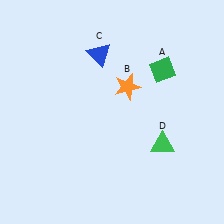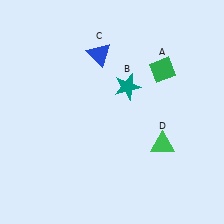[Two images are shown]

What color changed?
The star (B) changed from orange in Image 1 to teal in Image 2.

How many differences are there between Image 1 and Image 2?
There is 1 difference between the two images.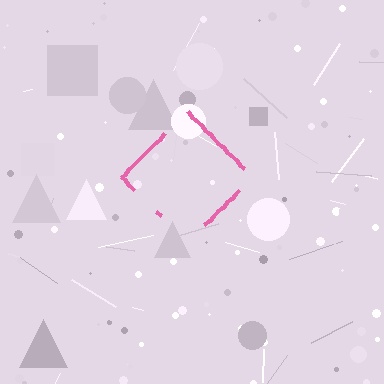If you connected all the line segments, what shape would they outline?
They would outline a diamond.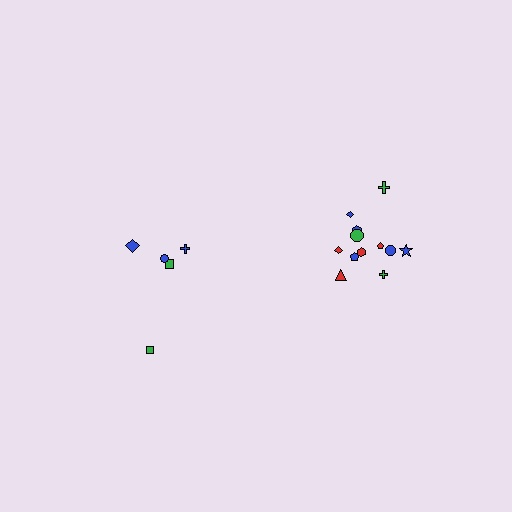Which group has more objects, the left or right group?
The right group.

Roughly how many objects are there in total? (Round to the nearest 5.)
Roughly 15 objects in total.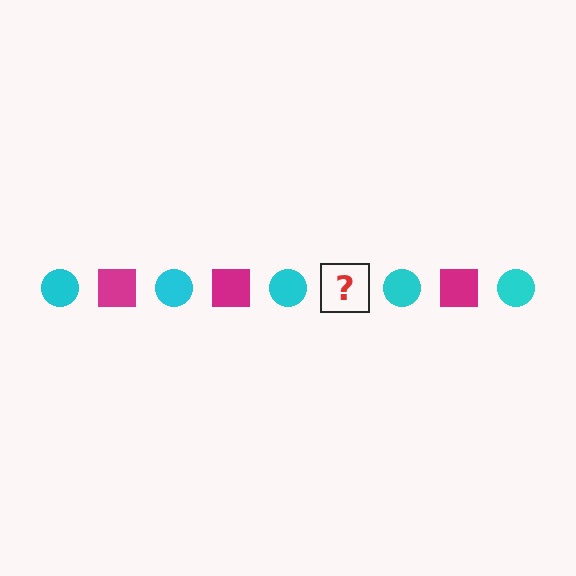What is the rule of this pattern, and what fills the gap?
The rule is that the pattern alternates between cyan circle and magenta square. The gap should be filled with a magenta square.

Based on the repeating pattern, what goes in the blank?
The blank should be a magenta square.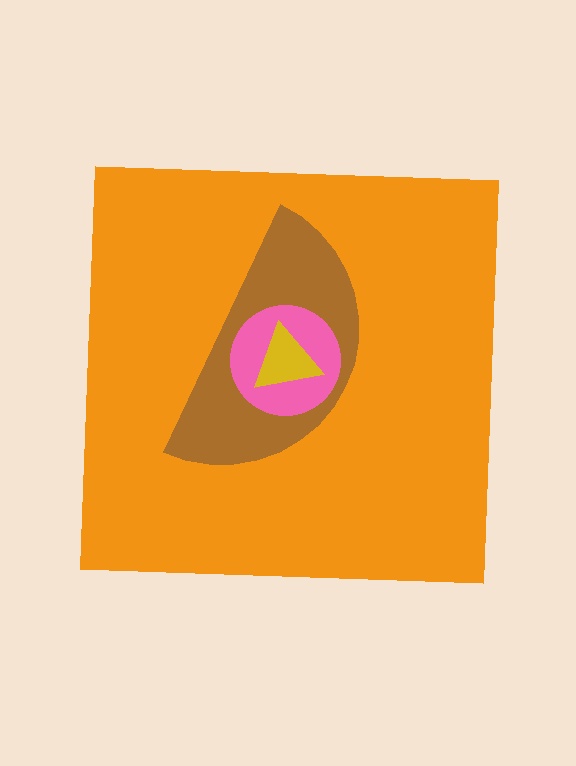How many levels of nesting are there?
4.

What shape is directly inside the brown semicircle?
The pink circle.